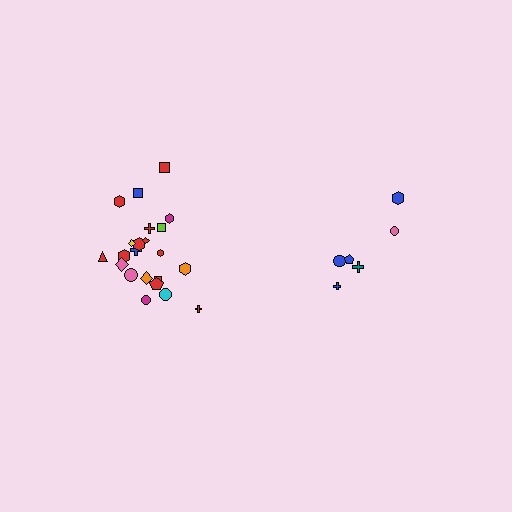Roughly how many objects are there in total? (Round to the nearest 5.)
Roughly 30 objects in total.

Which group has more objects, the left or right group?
The left group.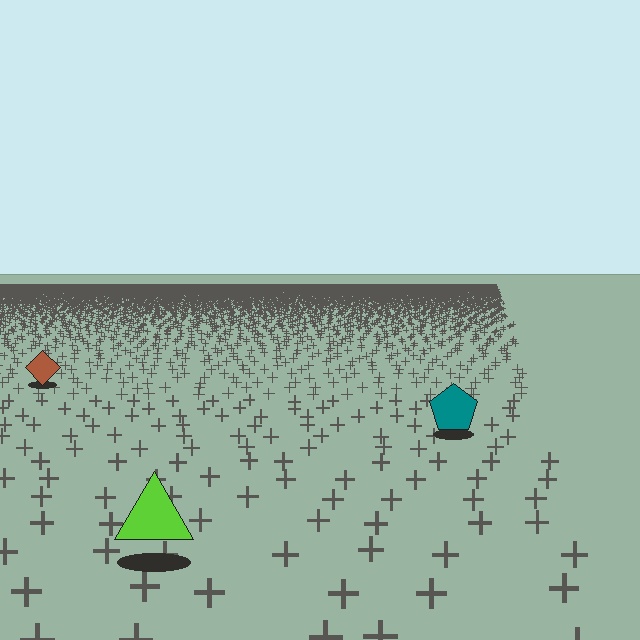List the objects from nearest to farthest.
From nearest to farthest: the lime triangle, the teal pentagon, the brown diamond.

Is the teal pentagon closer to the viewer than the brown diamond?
Yes. The teal pentagon is closer — you can tell from the texture gradient: the ground texture is coarser near it.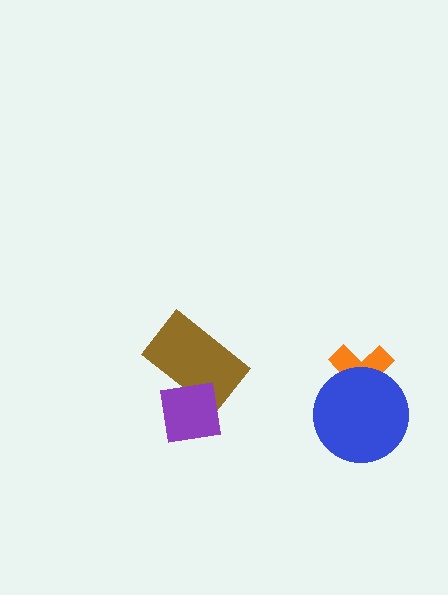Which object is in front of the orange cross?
The blue circle is in front of the orange cross.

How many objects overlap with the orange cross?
1 object overlaps with the orange cross.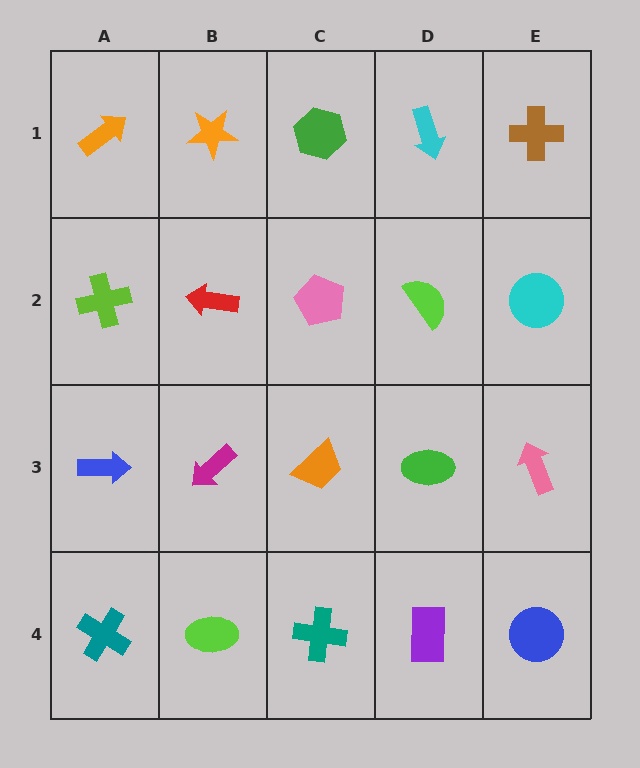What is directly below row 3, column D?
A purple rectangle.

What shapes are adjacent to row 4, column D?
A green ellipse (row 3, column D), a teal cross (row 4, column C), a blue circle (row 4, column E).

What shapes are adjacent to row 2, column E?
A brown cross (row 1, column E), a pink arrow (row 3, column E), a lime semicircle (row 2, column D).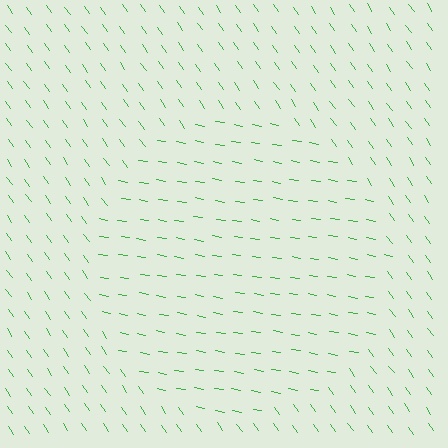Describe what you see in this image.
The image is filled with small green line segments. A circle region in the image has lines oriented differently from the surrounding lines, creating a visible texture boundary.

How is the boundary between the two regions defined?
The boundary is defined purely by a change in line orientation (approximately 45 degrees difference). All lines are the same color and thickness.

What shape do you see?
I see a circle.